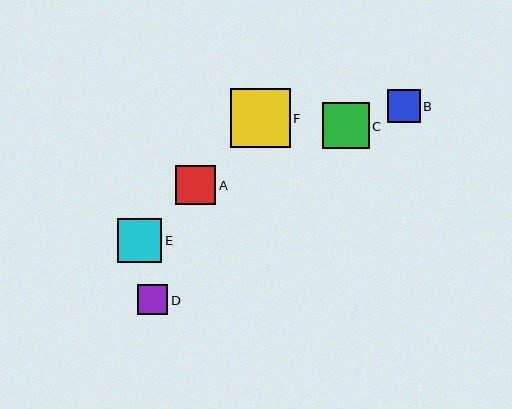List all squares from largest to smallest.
From largest to smallest: F, C, E, A, B, D.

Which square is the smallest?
Square D is the smallest with a size of approximately 30 pixels.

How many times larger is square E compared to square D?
Square E is approximately 1.5 times the size of square D.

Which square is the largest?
Square F is the largest with a size of approximately 59 pixels.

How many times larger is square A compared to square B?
Square A is approximately 1.2 times the size of square B.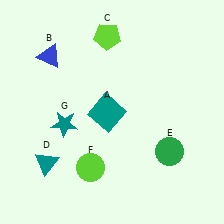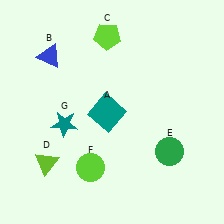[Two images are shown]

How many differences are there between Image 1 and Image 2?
There is 1 difference between the two images.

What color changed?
The triangle (D) changed from teal in Image 1 to lime in Image 2.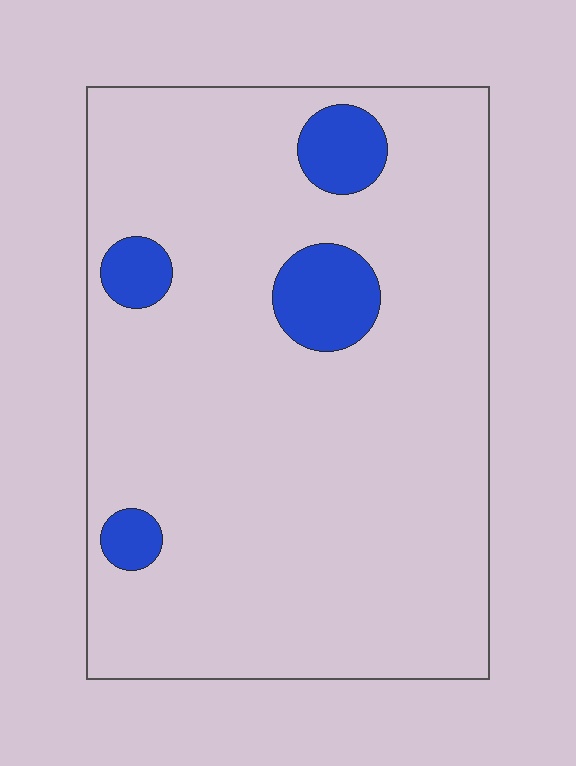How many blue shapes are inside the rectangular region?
4.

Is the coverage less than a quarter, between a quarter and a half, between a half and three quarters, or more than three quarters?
Less than a quarter.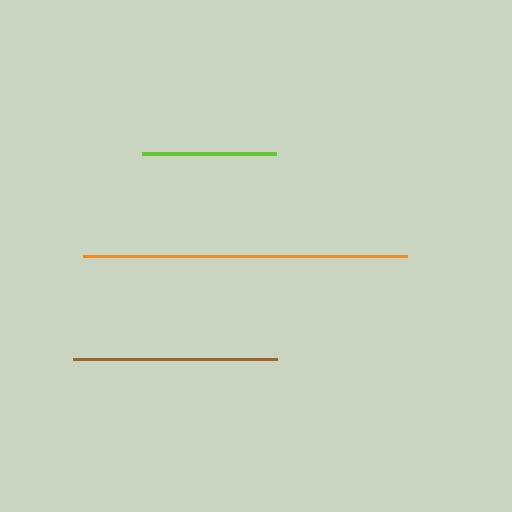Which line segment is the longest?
The orange line is the longest at approximately 325 pixels.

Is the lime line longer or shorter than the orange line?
The orange line is longer than the lime line.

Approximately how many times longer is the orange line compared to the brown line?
The orange line is approximately 1.6 times the length of the brown line.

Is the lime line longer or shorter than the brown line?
The brown line is longer than the lime line.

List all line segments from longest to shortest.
From longest to shortest: orange, brown, lime.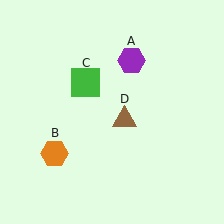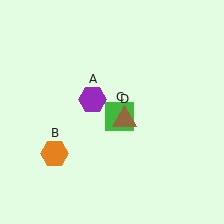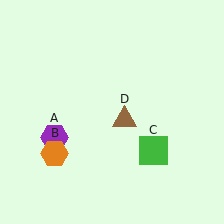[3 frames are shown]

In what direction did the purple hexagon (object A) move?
The purple hexagon (object A) moved down and to the left.